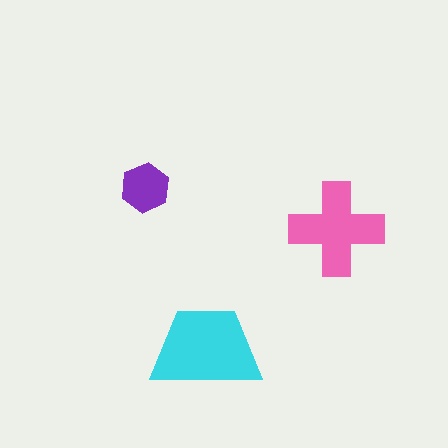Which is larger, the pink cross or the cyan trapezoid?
The cyan trapezoid.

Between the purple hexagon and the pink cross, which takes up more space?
The pink cross.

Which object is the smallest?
The purple hexagon.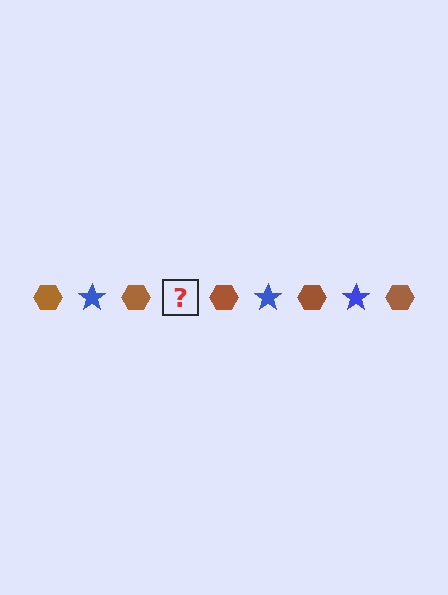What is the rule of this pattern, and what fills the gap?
The rule is that the pattern alternates between brown hexagon and blue star. The gap should be filled with a blue star.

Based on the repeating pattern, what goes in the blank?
The blank should be a blue star.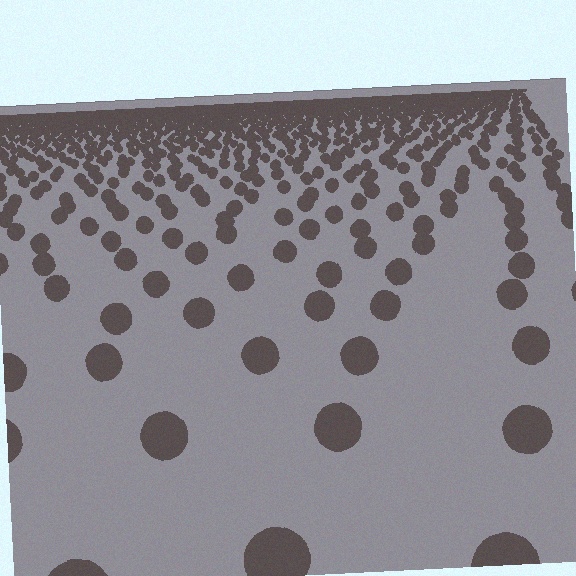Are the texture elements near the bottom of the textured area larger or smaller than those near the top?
Larger. Near the bottom, elements are closer to the viewer and appear at a bigger on-screen size.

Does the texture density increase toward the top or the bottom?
Density increases toward the top.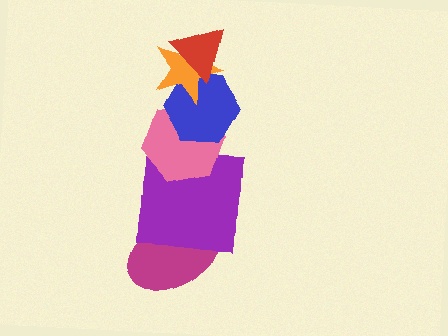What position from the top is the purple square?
The purple square is 5th from the top.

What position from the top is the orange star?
The orange star is 2nd from the top.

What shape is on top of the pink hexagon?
The blue hexagon is on top of the pink hexagon.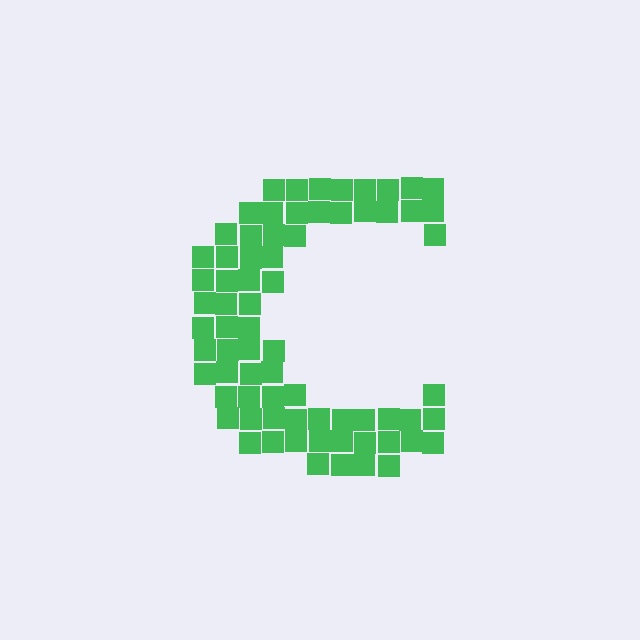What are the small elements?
The small elements are squares.